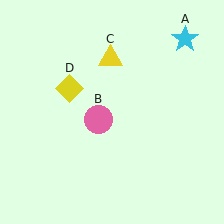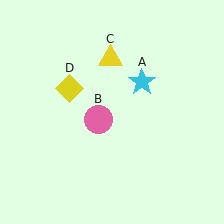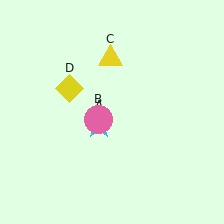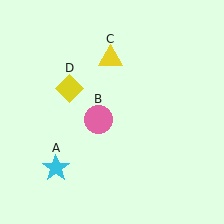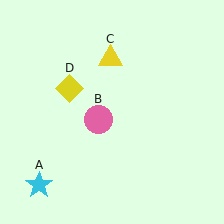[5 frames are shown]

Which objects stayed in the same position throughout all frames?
Pink circle (object B) and yellow triangle (object C) and yellow diamond (object D) remained stationary.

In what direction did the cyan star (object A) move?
The cyan star (object A) moved down and to the left.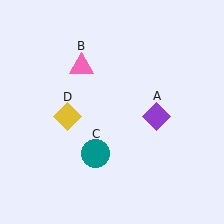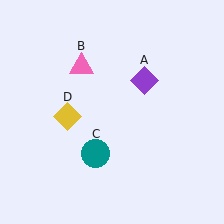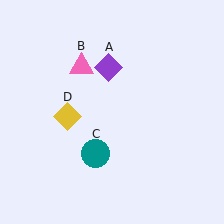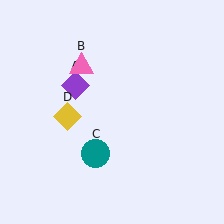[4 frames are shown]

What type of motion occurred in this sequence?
The purple diamond (object A) rotated counterclockwise around the center of the scene.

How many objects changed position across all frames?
1 object changed position: purple diamond (object A).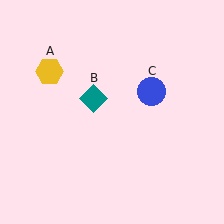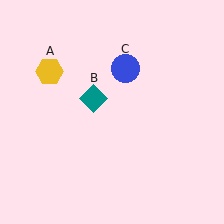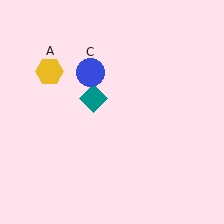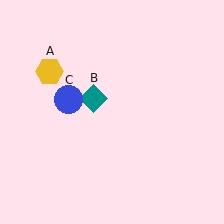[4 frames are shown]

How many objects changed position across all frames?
1 object changed position: blue circle (object C).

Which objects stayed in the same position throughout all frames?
Yellow hexagon (object A) and teal diamond (object B) remained stationary.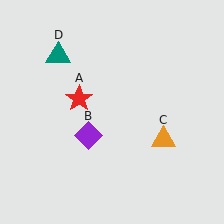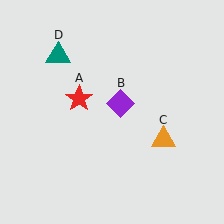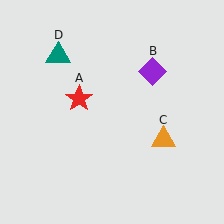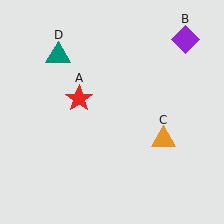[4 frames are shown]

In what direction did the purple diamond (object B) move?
The purple diamond (object B) moved up and to the right.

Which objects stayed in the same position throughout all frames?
Red star (object A) and orange triangle (object C) and teal triangle (object D) remained stationary.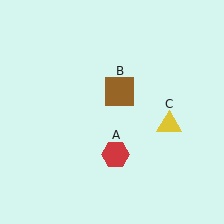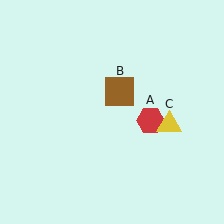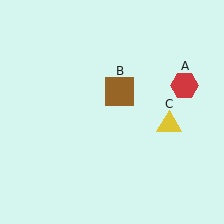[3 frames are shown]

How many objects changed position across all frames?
1 object changed position: red hexagon (object A).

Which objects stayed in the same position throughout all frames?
Brown square (object B) and yellow triangle (object C) remained stationary.